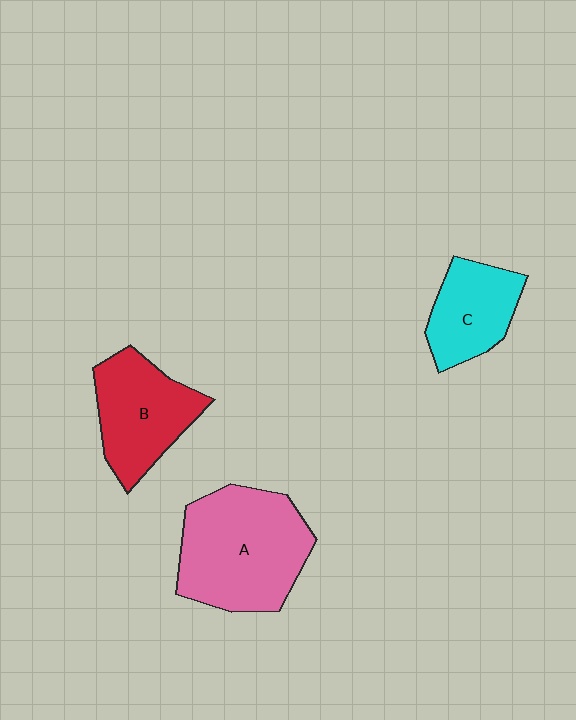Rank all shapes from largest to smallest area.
From largest to smallest: A (pink), B (red), C (cyan).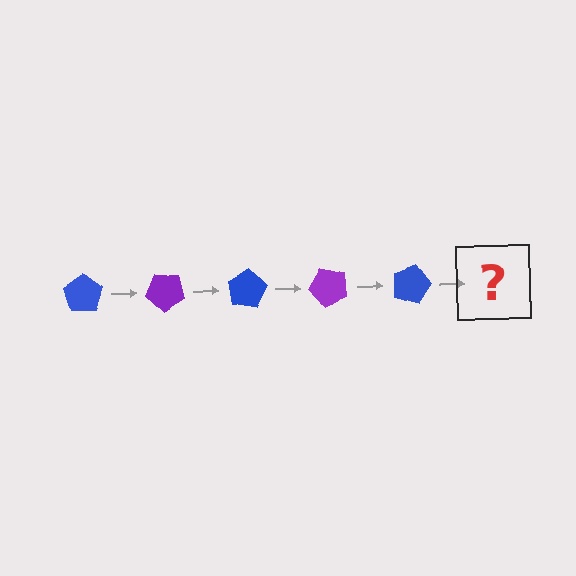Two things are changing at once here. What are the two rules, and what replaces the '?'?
The two rules are that it rotates 40 degrees each step and the color cycles through blue and purple. The '?' should be a purple pentagon, rotated 200 degrees from the start.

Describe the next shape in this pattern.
It should be a purple pentagon, rotated 200 degrees from the start.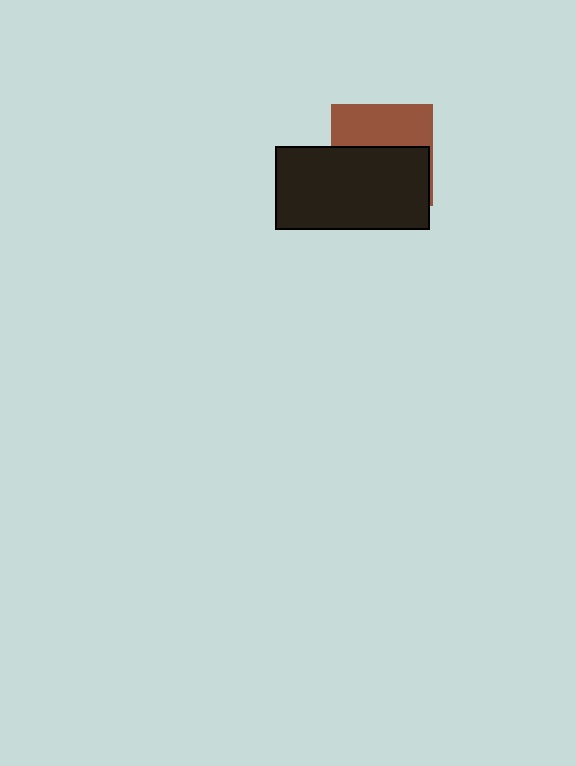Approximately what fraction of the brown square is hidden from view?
Roughly 57% of the brown square is hidden behind the black rectangle.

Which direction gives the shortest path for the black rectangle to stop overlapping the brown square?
Moving down gives the shortest separation.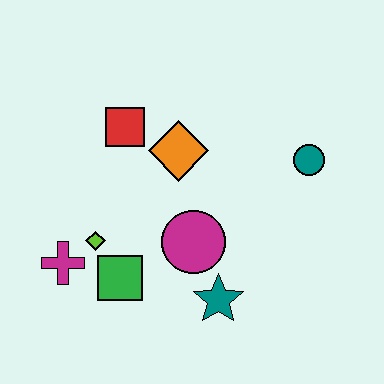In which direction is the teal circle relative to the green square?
The teal circle is to the right of the green square.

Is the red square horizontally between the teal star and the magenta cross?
Yes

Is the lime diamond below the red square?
Yes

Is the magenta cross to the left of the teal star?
Yes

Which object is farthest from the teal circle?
The magenta cross is farthest from the teal circle.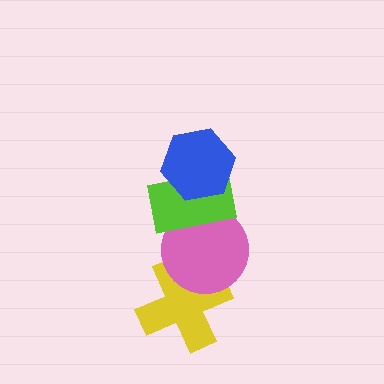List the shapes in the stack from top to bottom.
From top to bottom: the blue hexagon, the lime rectangle, the pink circle, the yellow cross.